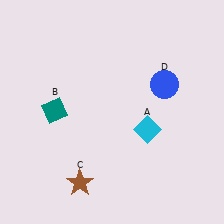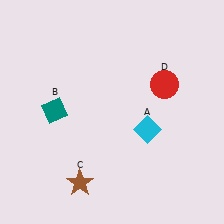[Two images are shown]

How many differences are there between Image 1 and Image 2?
There is 1 difference between the two images.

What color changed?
The circle (D) changed from blue in Image 1 to red in Image 2.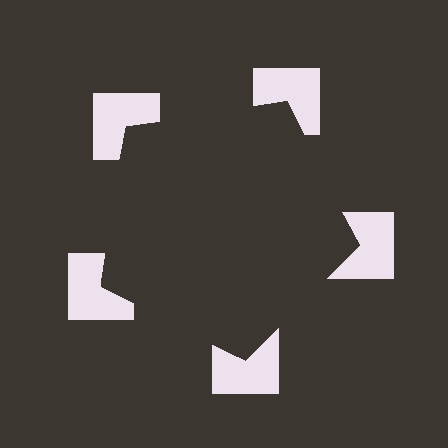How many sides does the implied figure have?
5 sides.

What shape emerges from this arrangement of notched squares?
An illusory pentagon — its edges are inferred from the aligned wedge cuts in the notched squares, not physically drawn.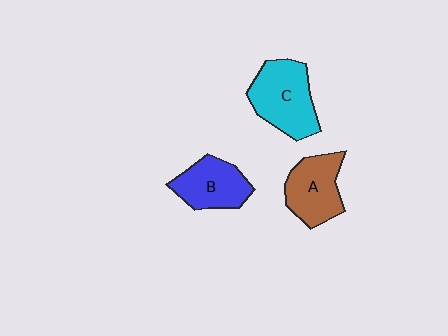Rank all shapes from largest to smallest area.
From largest to smallest: C (cyan), A (brown), B (blue).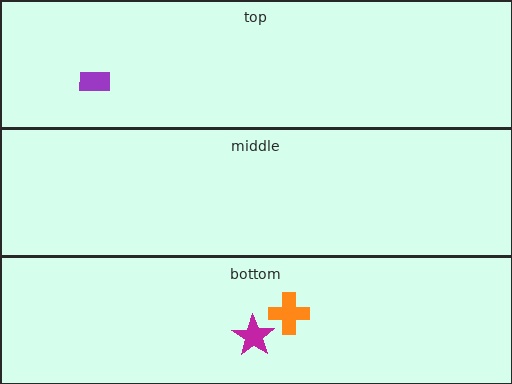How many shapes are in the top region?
1.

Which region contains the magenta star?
The bottom region.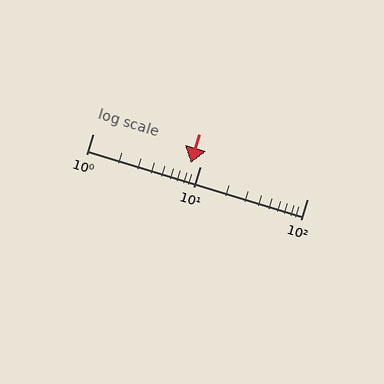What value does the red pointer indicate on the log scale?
The pointer indicates approximately 8.3.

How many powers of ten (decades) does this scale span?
The scale spans 2 decades, from 1 to 100.